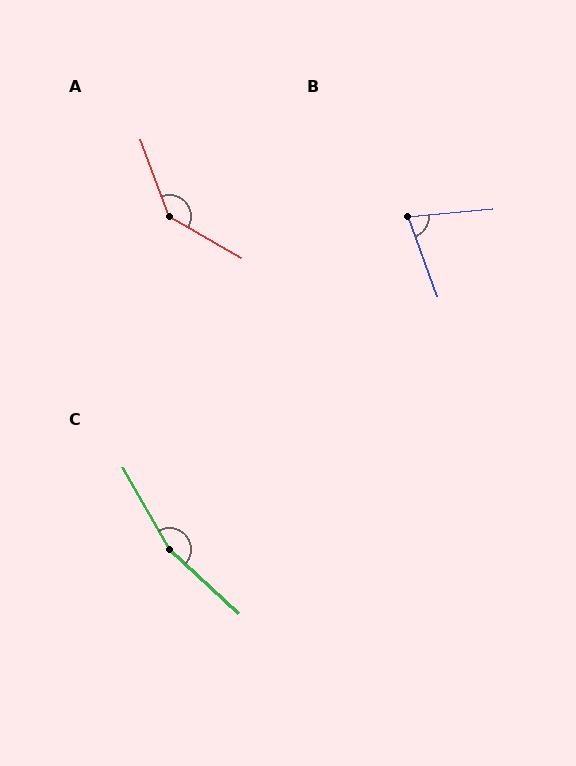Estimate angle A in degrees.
Approximately 140 degrees.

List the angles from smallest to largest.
B (75°), A (140°), C (163°).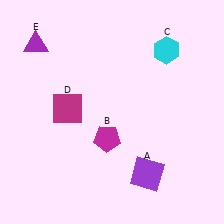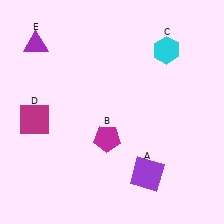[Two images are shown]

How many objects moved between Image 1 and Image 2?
1 object moved between the two images.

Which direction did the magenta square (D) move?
The magenta square (D) moved left.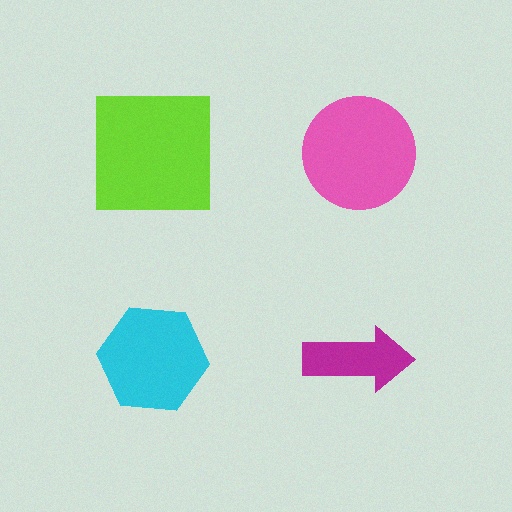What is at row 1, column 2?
A pink circle.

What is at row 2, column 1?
A cyan hexagon.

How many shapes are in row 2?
2 shapes.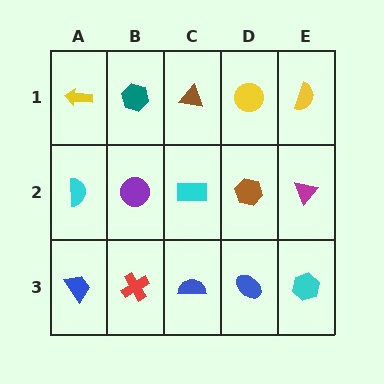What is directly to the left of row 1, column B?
A yellow arrow.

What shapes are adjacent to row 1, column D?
A brown hexagon (row 2, column D), a brown triangle (row 1, column C), a yellow semicircle (row 1, column E).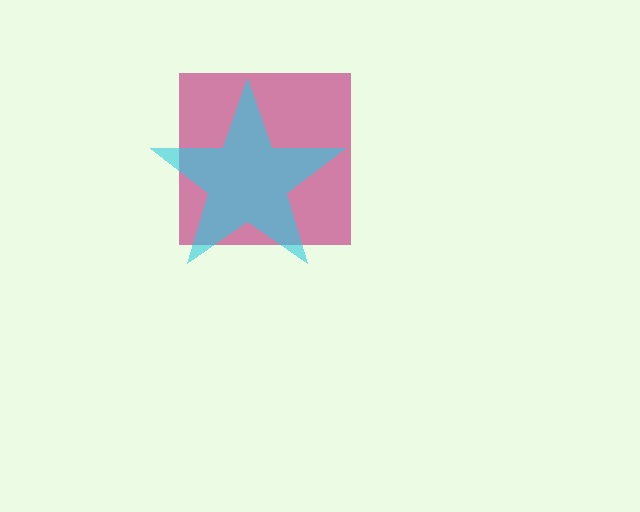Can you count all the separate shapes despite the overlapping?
Yes, there are 2 separate shapes.